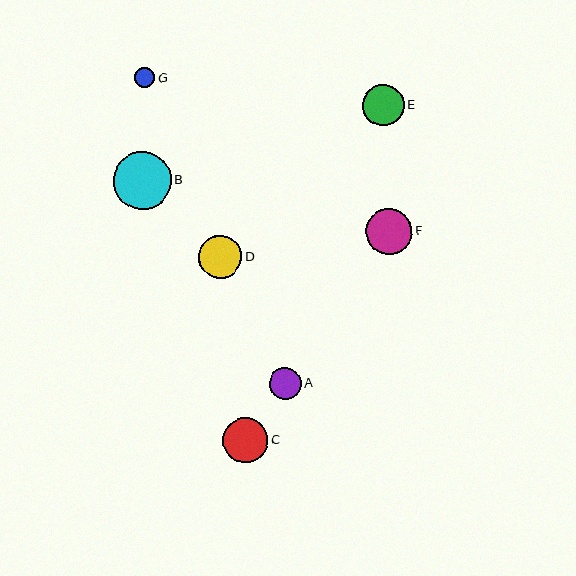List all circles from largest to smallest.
From largest to smallest: B, F, C, D, E, A, G.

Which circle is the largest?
Circle B is the largest with a size of approximately 58 pixels.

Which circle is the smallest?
Circle G is the smallest with a size of approximately 20 pixels.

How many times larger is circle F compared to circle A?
Circle F is approximately 1.5 times the size of circle A.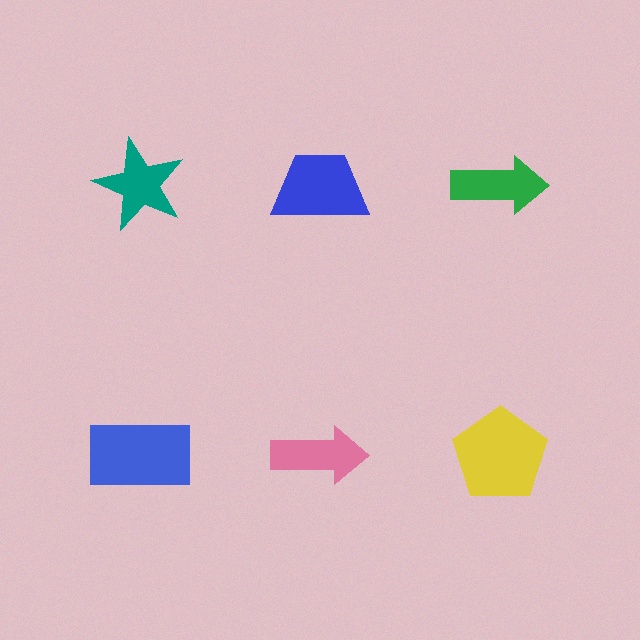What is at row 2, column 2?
A pink arrow.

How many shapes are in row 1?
3 shapes.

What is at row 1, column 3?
A green arrow.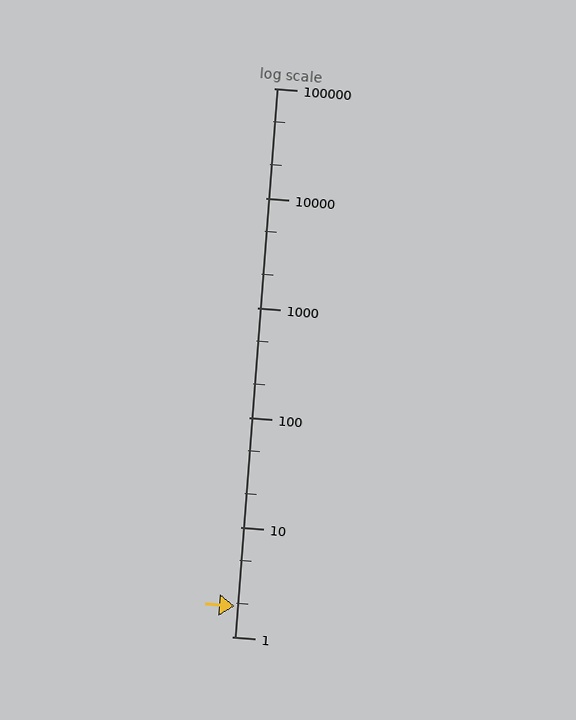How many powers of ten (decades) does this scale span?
The scale spans 5 decades, from 1 to 100000.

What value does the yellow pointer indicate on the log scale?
The pointer indicates approximately 1.9.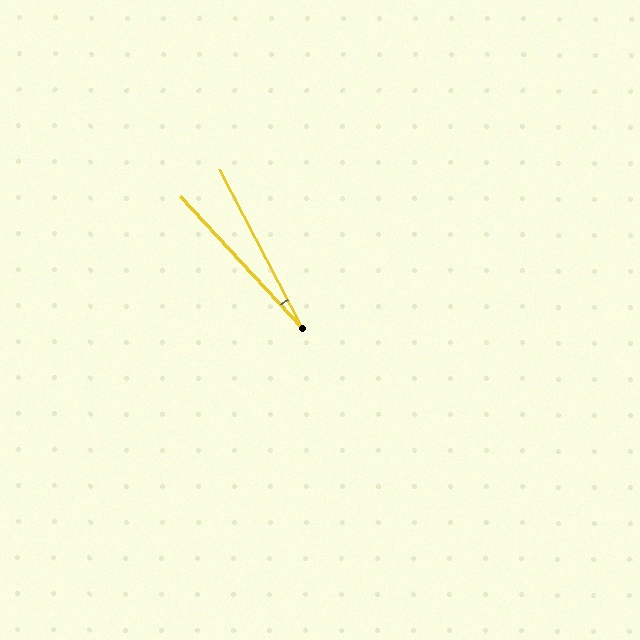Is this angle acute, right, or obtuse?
It is acute.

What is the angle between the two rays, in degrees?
Approximately 15 degrees.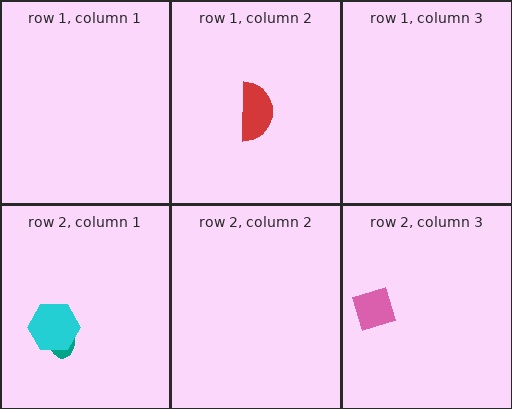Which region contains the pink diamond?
The row 2, column 3 region.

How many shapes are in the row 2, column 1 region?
2.